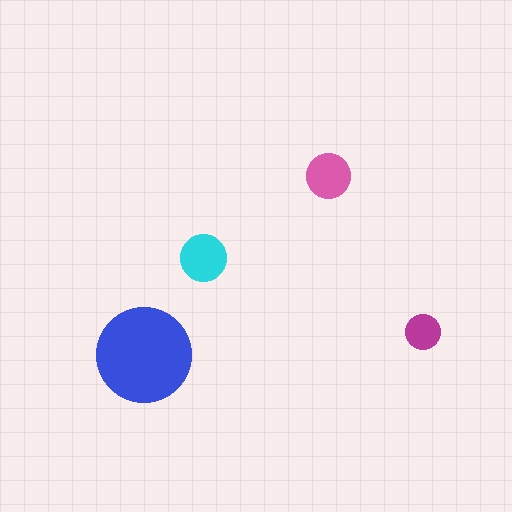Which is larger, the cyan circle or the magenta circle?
The cyan one.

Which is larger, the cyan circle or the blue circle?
The blue one.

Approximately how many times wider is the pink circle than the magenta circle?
About 1.5 times wider.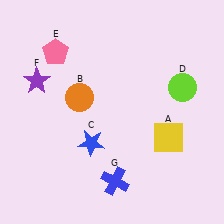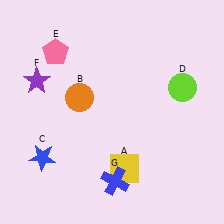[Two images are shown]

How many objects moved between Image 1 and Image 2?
2 objects moved between the two images.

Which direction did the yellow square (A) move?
The yellow square (A) moved left.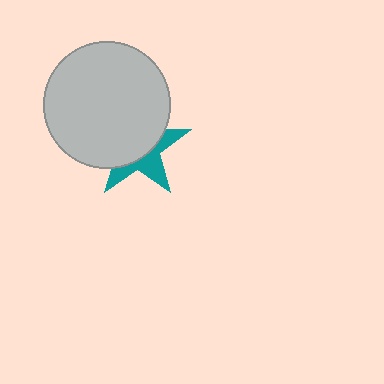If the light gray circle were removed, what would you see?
You would see the complete teal star.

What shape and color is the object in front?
The object in front is a light gray circle.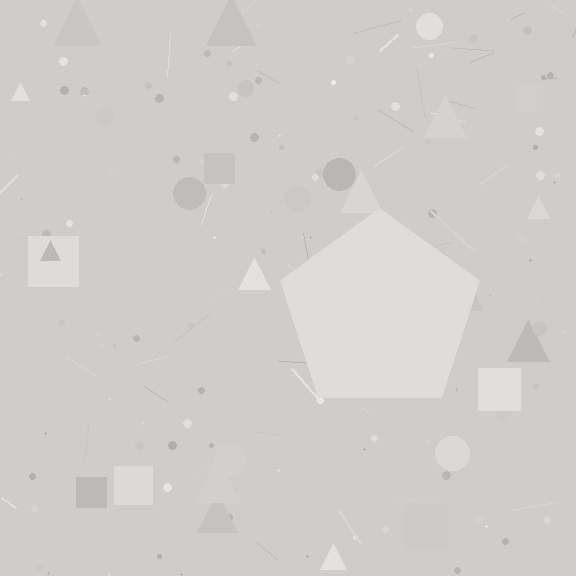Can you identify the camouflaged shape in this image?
The camouflaged shape is a pentagon.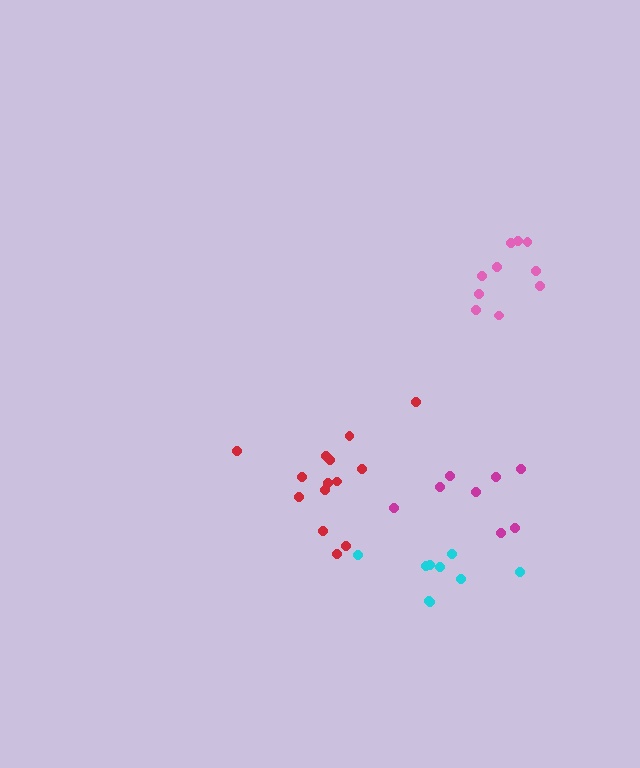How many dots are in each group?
Group 1: 14 dots, Group 2: 10 dots, Group 3: 9 dots, Group 4: 8 dots (41 total).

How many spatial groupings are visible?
There are 4 spatial groupings.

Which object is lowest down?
The cyan cluster is bottommost.